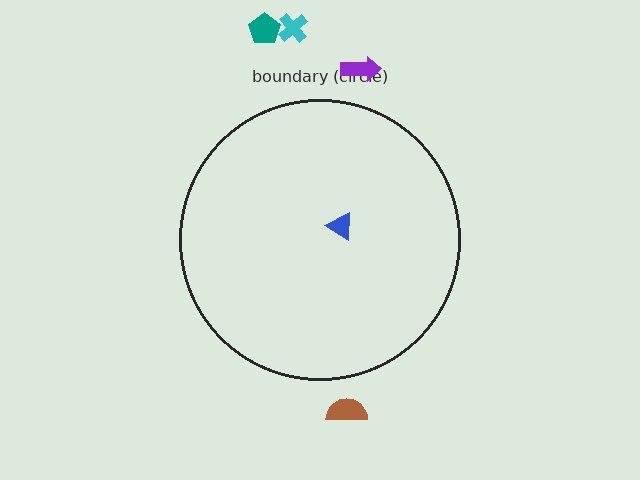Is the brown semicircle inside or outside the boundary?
Outside.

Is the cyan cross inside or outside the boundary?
Outside.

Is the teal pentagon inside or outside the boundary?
Outside.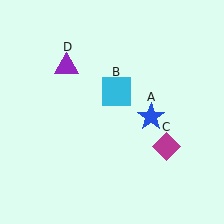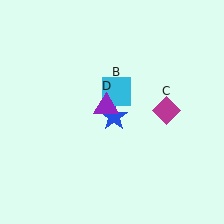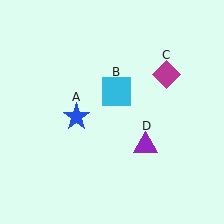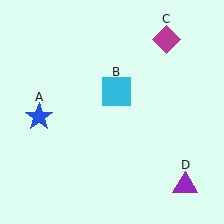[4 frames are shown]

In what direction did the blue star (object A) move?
The blue star (object A) moved left.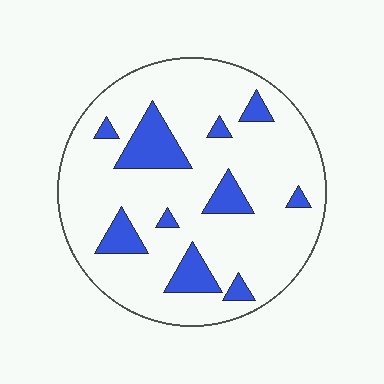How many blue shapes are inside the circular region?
10.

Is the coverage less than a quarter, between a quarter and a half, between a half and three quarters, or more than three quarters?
Less than a quarter.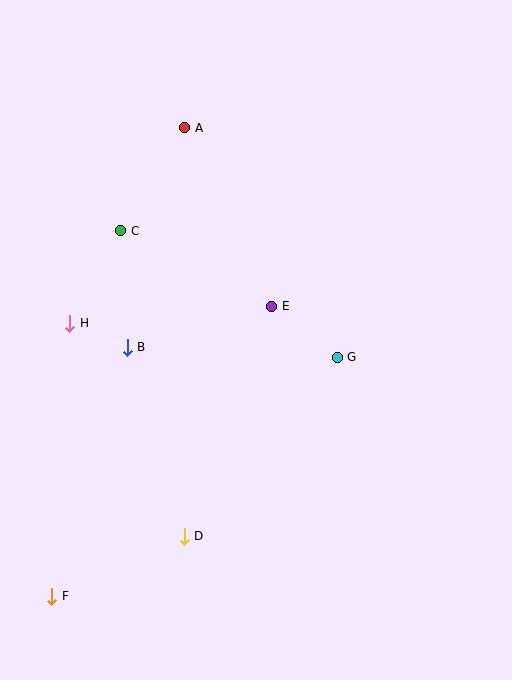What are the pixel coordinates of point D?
Point D is at (184, 536).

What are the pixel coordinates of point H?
Point H is at (70, 323).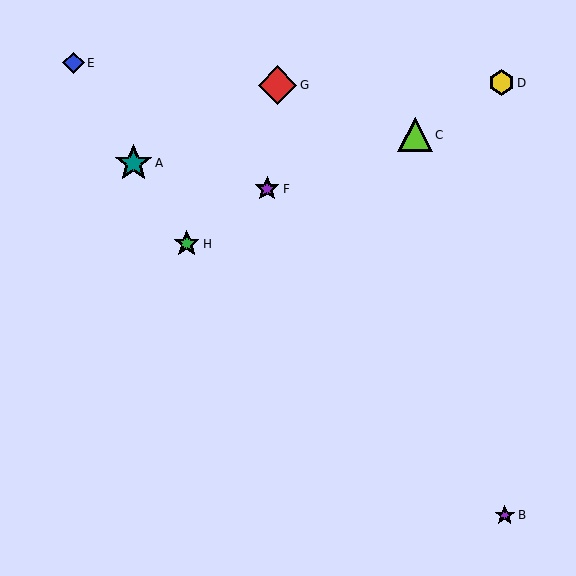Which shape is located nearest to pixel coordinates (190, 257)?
The green star (labeled H) at (187, 244) is nearest to that location.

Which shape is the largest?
The red diamond (labeled G) is the largest.